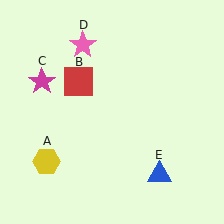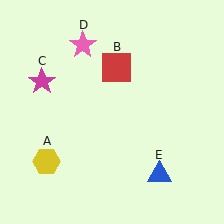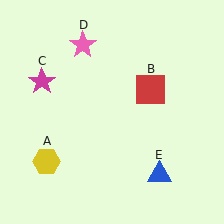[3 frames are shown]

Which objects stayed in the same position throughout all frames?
Yellow hexagon (object A) and magenta star (object C) and pink star (object D) and blue triangle (object E) remained stationary.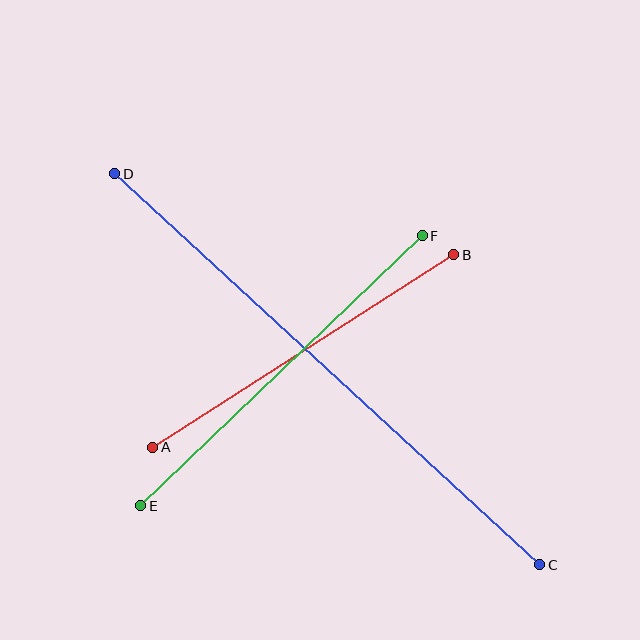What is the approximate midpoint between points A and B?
The midpoint is at approximately (303, 351) pixels.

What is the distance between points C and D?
The distance is approximately 578 pixels.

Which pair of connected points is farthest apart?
Points C and D are farthest apart.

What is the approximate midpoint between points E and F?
The midpoint is at approximately (282, 371) pixels.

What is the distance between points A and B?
The distance is approximately 357 pixels.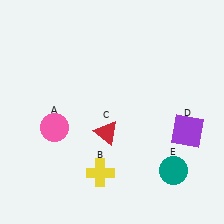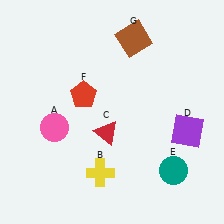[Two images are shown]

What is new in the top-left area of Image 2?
A red pentagon (F) was added in the top-left area of Image 2.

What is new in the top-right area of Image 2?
A brown square (G) was added in the top-right area of Image 2.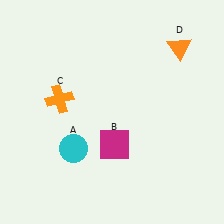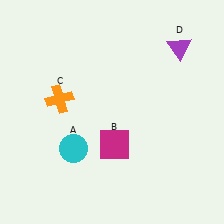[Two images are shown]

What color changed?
The triangle (D) changed from orange in Image 1 to purple in Image 2.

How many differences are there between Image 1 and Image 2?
There is 1 difference between the two images.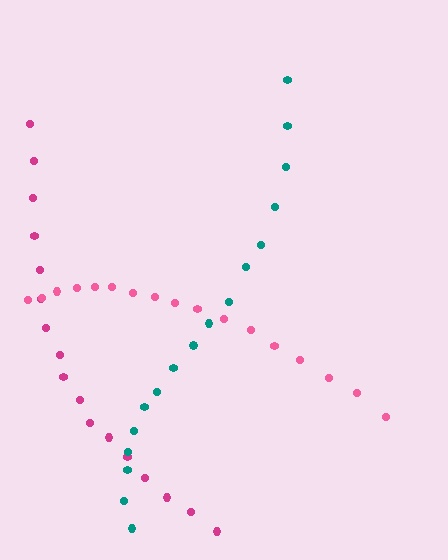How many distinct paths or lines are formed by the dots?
There are 3 distinct paths.